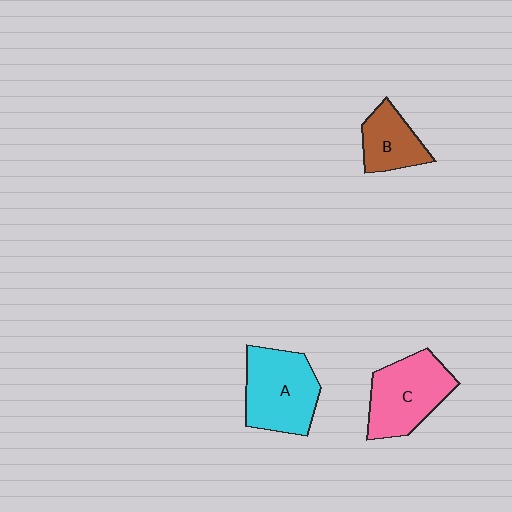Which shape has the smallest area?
Shape B (brown).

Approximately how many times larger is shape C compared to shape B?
Approximately 1.6 times.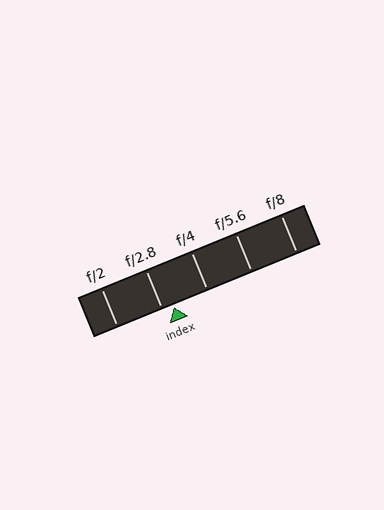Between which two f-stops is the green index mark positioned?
The index mark is between f/2.8 and f/4.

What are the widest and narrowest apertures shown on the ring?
The widest aperture shown is f/2 and the narrowest is f/8.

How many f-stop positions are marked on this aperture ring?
There are 5 f-stop positions marked.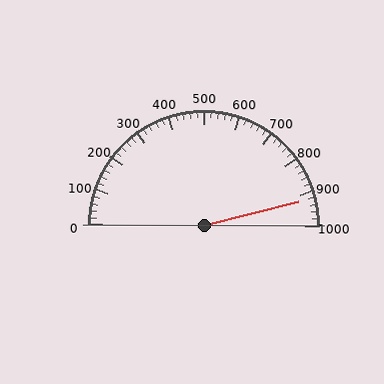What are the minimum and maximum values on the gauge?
The gauge ranges from 0 to 1000.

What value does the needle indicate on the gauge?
The needle indicates approximately 920.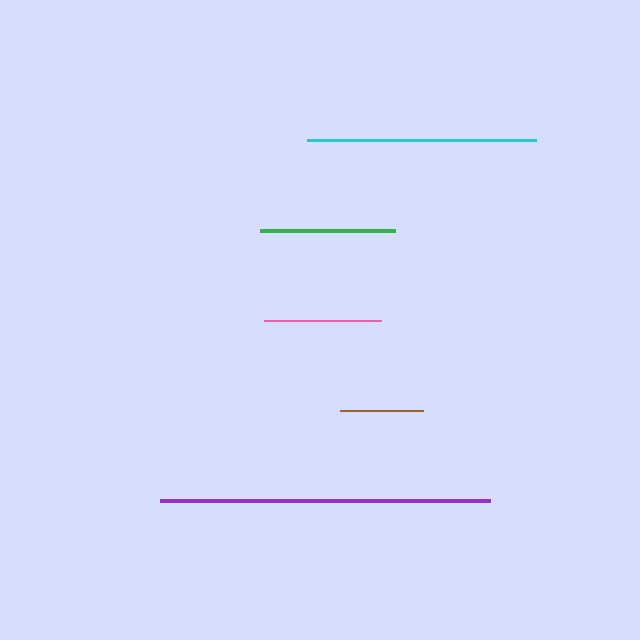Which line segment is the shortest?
The brown line is the shortest at approximately 83 pixels.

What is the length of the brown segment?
The brown segment is approximately 83 pixels long.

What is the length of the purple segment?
The purple segment is approximately 329 pixels long.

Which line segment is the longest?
The purple line is the longest at approximately 329 pixels.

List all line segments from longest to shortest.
From longest to shortest: purple, cyan, green, pink, brown.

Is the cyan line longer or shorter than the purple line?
The purple line is longer than the cyan line.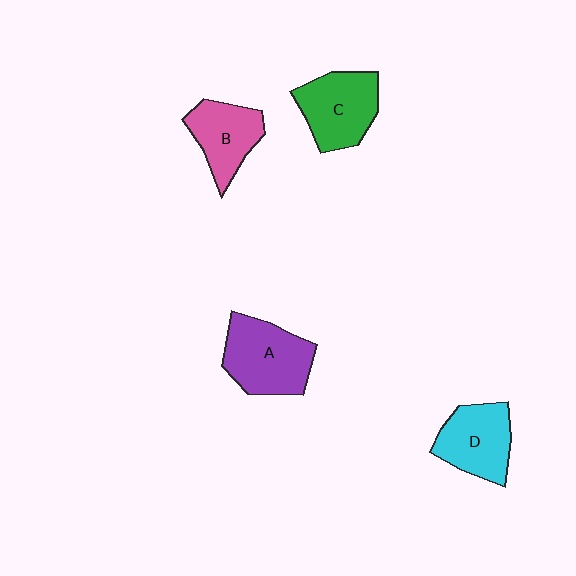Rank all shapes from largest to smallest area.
From largest to smallest: A (purple), C (green), D (cyan), B (pink).